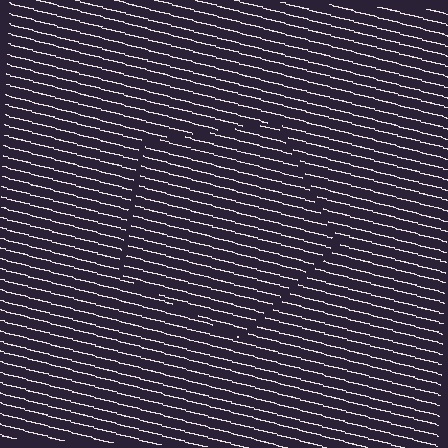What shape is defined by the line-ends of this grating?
An illusory pentagon. The interior of the shape contains the same grating, shifted by half a period — the contour is defined by the phase discontinuity where line-ends from the inner and outer gratings abut.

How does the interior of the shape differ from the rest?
The interior of the shape contains the same grating, shifted by half a period — the contour is defined by the phase discontinuity where line-ends from the inner and outer gratings abut.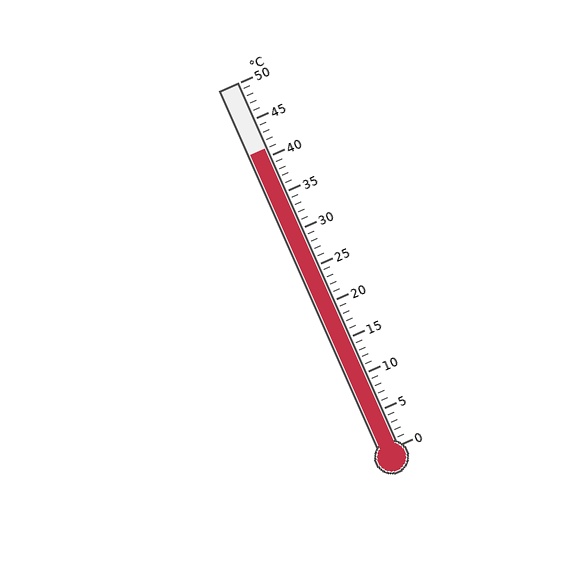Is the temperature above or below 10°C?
The temperature is above 10°C.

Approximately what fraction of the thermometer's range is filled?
The thermometer is filled to approximately 80% of its range.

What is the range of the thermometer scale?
The thermometer scale ranges from 0°C to 50°C.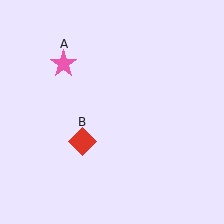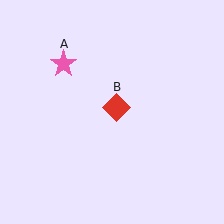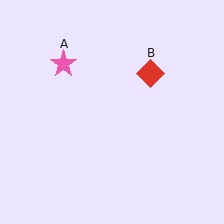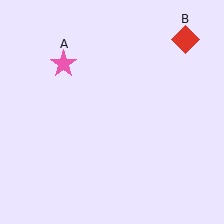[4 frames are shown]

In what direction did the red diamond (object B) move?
The red diamond (object B) moved up and to the right.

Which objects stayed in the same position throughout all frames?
Pink star (object A) remained stationary.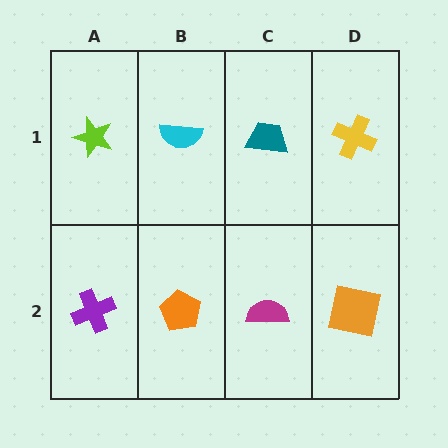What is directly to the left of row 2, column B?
A purple cross.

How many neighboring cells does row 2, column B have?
3.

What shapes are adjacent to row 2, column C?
A teal trapezoid (row 1, column C), an orange pentagon (row 2, column B), an orange square (row 2, column D).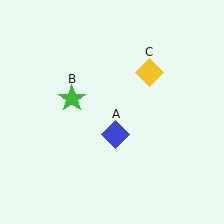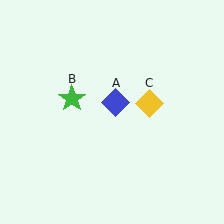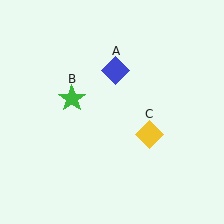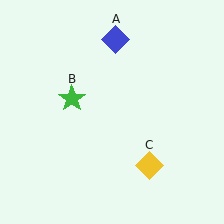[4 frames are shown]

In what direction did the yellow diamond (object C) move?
The yellow diamond (object C) moved down.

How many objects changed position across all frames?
2 objects changed position: blue diamond (object A), yellow diamond (object C).